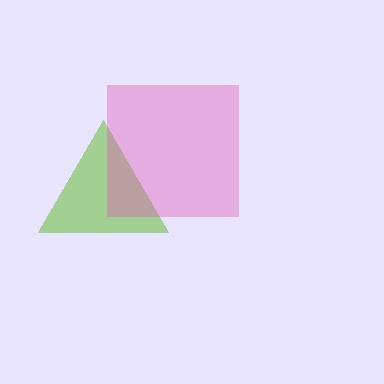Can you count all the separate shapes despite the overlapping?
Yes, there are 2 separate shapes.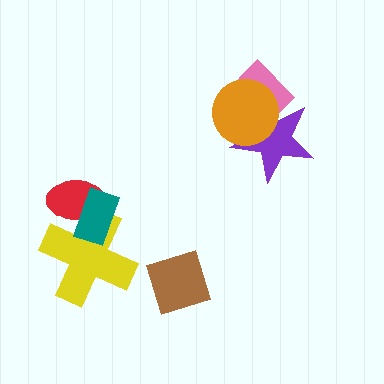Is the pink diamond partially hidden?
Yes, it is partially covered by another shape.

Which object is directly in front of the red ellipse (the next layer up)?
The yellow cross is directly in front of the red ellipse.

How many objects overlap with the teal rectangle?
2 objects overlap with the teal rectangle.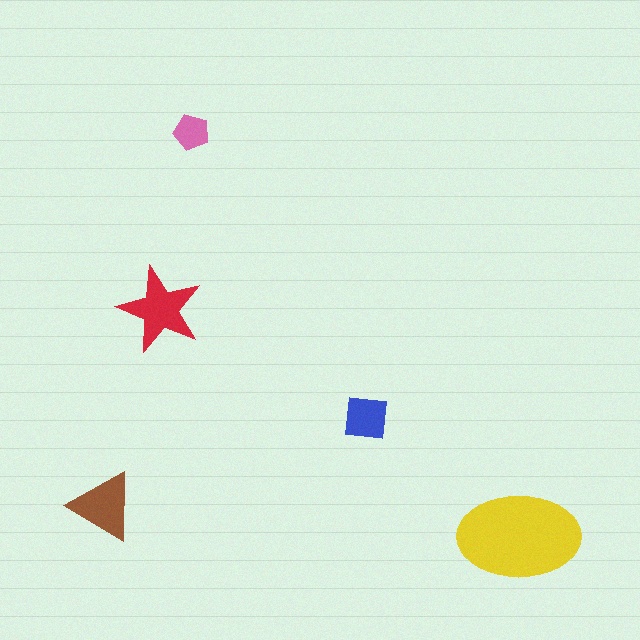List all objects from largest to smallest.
The yellow ellipse, the red star, the brown triangle, the blue square, the pink pentagon.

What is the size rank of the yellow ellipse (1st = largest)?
1st.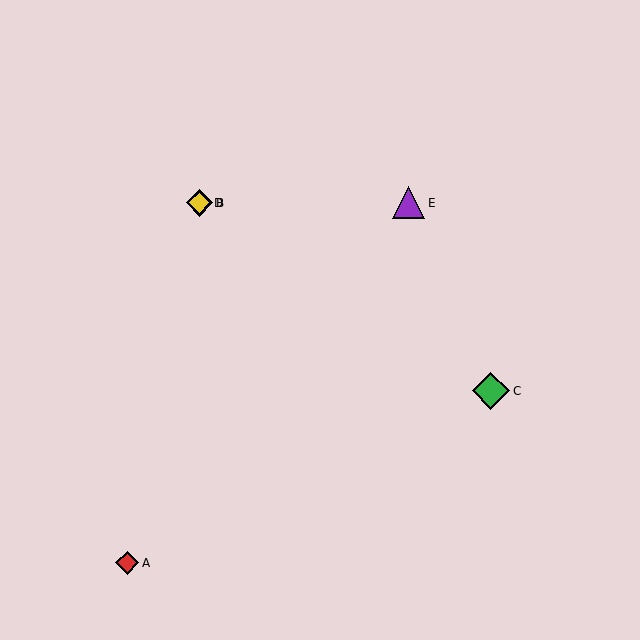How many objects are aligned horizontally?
3 objects (B, D, E) are aligned horizontally.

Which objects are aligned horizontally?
Objects B, D, E are aligned horizontally.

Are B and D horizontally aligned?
Yes, both are at y≈203.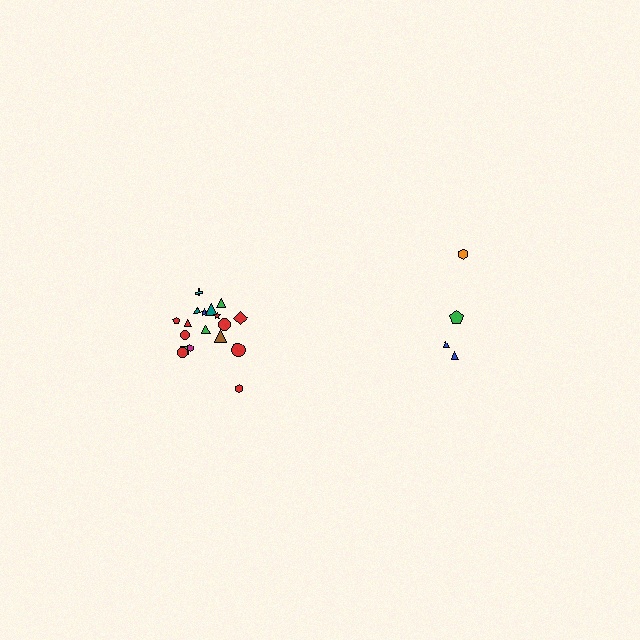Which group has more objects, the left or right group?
The left group.